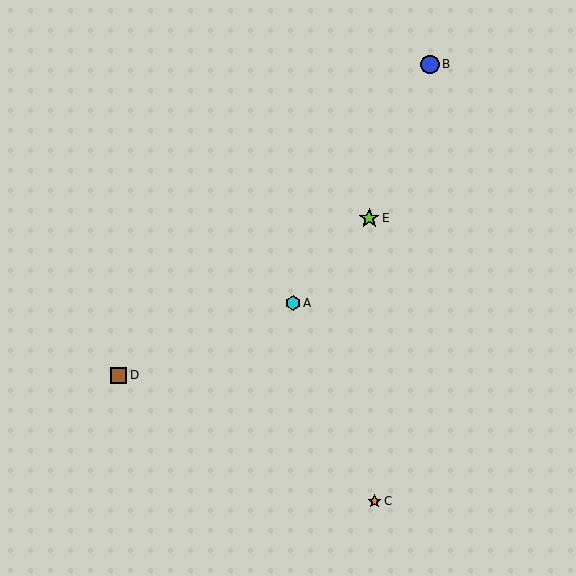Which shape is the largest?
The lime star (labeled E) is the largest.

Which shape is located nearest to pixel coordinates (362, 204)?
The lime star (labeled E) at (369, 218) is nearest to that location.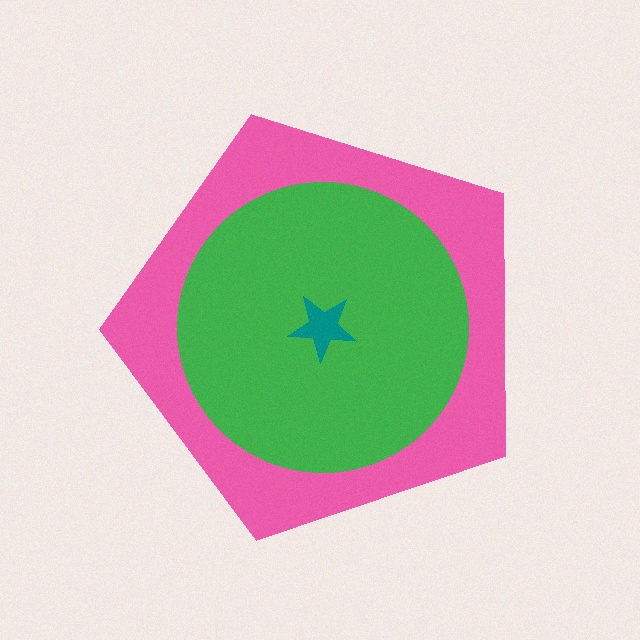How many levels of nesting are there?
3.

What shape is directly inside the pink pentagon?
The green circle.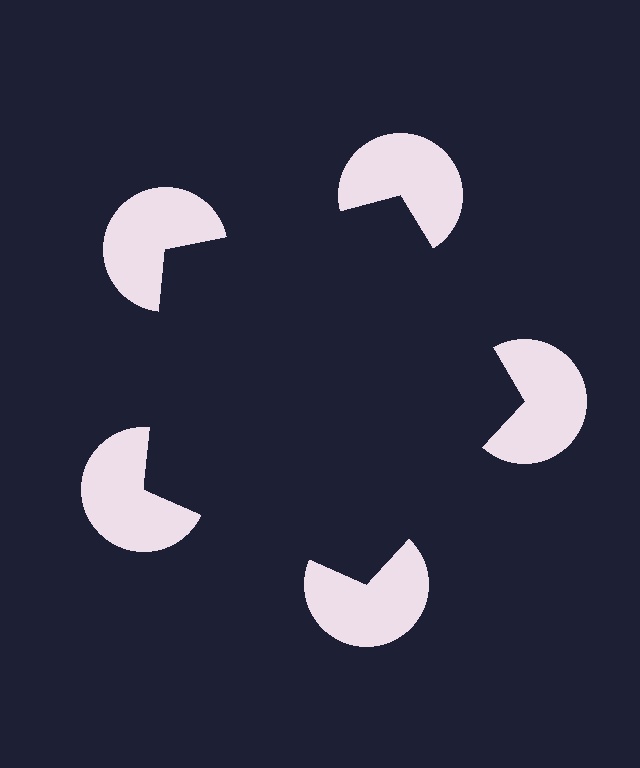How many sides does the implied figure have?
5 sides.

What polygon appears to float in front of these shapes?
An illusory pentagon — its edges are inferred from the aligned wedge cuts in the pac-man discs, not physically drawn.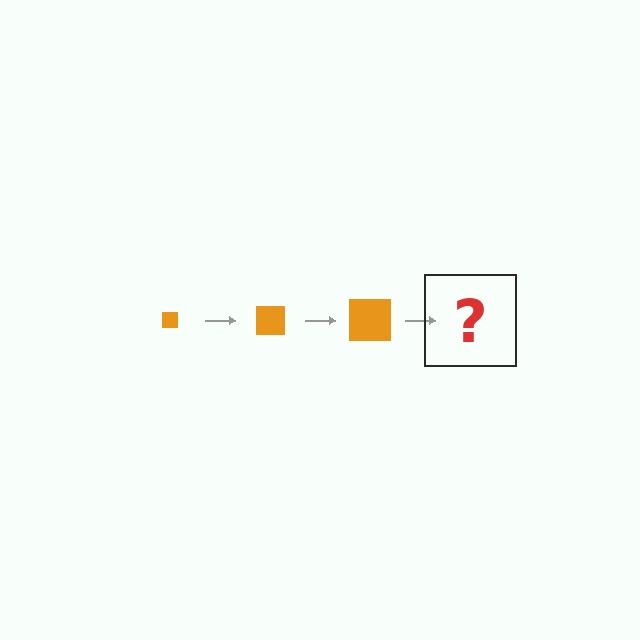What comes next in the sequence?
The next element should be an orange square, larger than the previous one.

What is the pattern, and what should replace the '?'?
The pattern is that the square gets progressively larger each step. The '?' should be an orange square, larger than the previous one.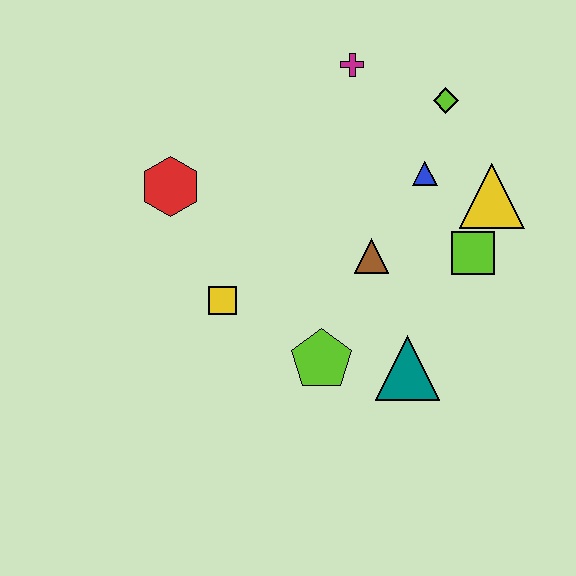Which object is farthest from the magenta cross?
The teal triangle is farthest from the magenta cross.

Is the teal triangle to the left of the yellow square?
No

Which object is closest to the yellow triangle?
The lime square is closest to the yellow triangle.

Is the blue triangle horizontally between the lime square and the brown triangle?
Yes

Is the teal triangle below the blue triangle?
Yes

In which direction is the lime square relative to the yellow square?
The lime square is to the right of the yellow square.